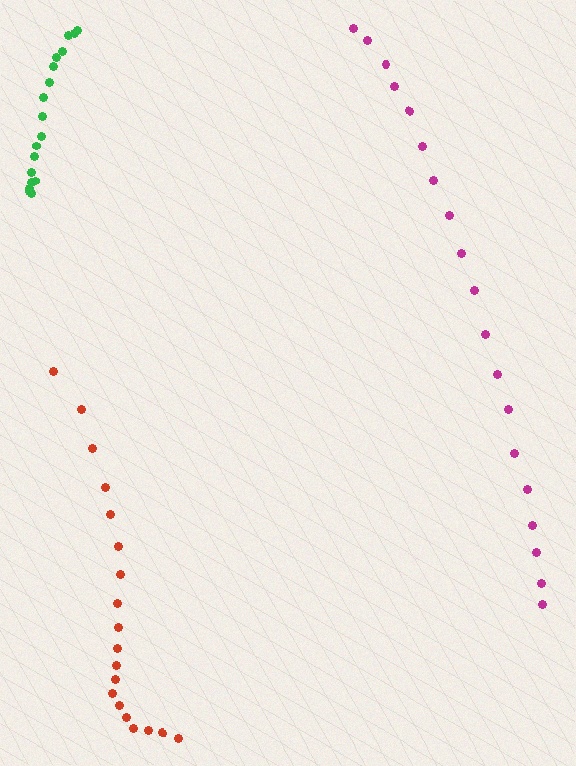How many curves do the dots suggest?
There are 3 distinct paths.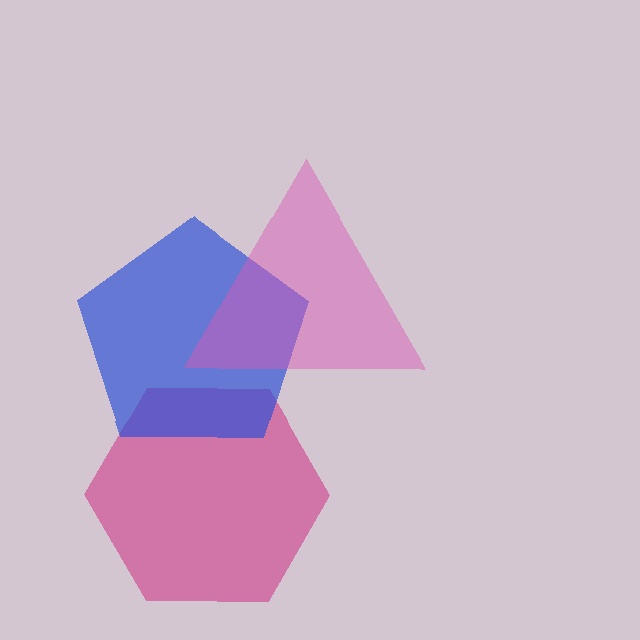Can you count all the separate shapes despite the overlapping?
Yes, there are 3 separate shapes.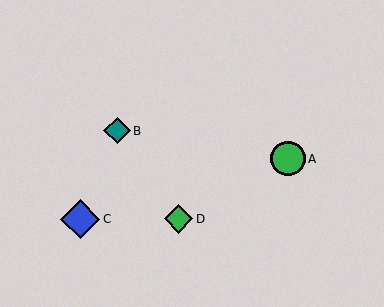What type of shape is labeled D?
Shape D is a green diamond.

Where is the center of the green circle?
The center of the green circle is at (288, 159).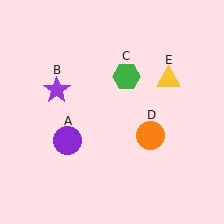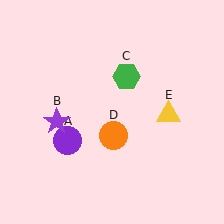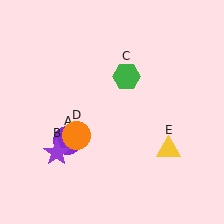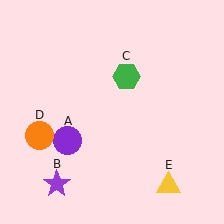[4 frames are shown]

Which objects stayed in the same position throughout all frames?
Purple circle (object A) and green hexagon (object C) remained stationary.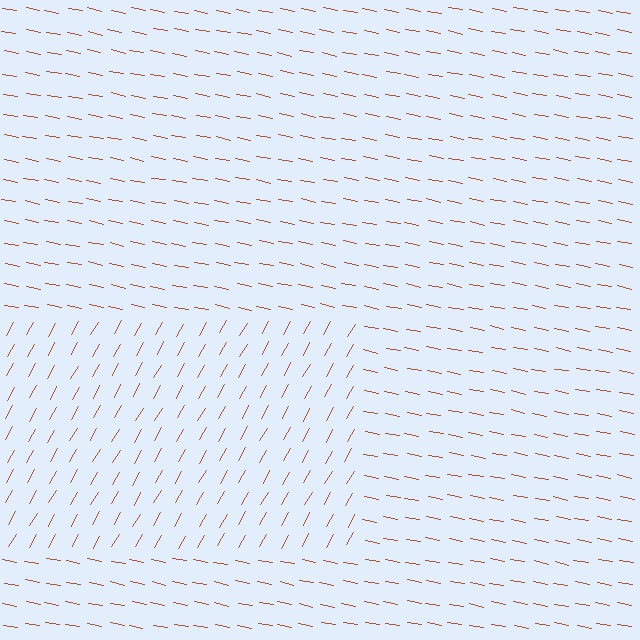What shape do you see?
I see a rectangle.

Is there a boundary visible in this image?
Yes, there is a texture boundary formed by a change in line orientation.